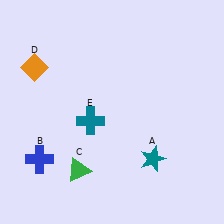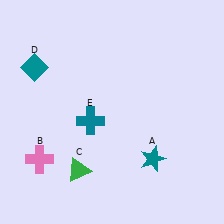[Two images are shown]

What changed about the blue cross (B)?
In Image 1, B is blue. In Image 2, it changed to pink.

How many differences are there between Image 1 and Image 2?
There are 2 differences between the two images.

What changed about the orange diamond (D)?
In Image 1, D is orange. In Image 2, it changed to teal.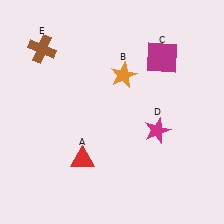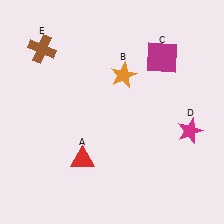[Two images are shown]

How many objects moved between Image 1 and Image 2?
1 object moved between the two images.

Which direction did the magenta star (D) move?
The magenta star (D) moved right.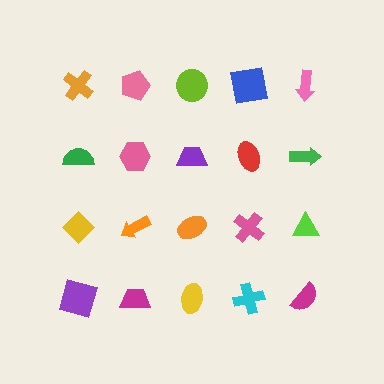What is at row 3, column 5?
A lime triangle.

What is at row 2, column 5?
A green arrow.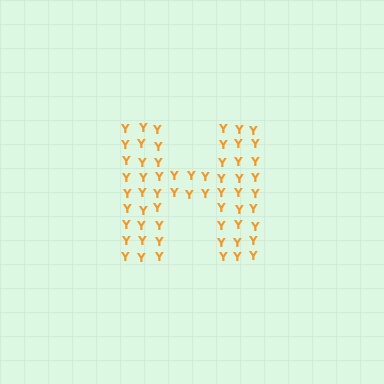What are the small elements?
The small elements are letter Y's.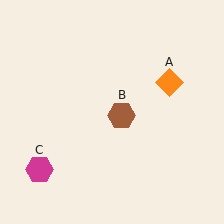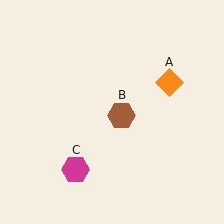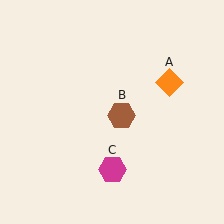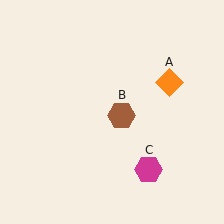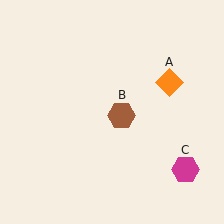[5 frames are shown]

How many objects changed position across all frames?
1 object changed position: magenta hexagon (object C).